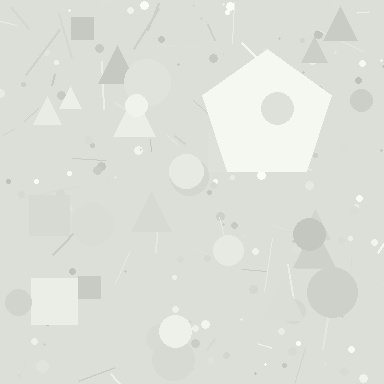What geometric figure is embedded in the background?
A pentagon is embedded in the background.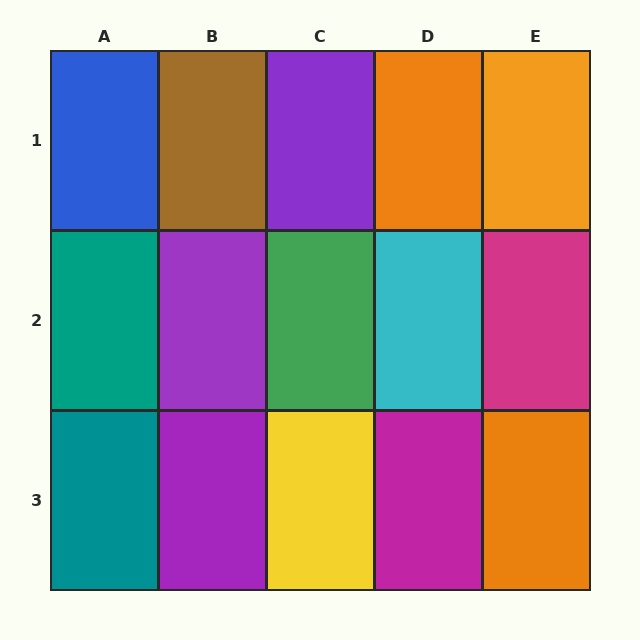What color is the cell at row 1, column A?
Blue.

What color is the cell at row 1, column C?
Purple.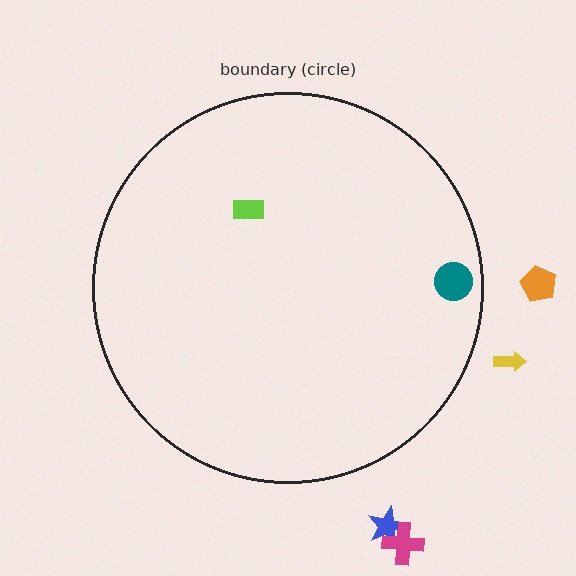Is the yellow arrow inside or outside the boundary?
Outside.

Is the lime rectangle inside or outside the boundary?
Inside.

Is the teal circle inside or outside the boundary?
Inside.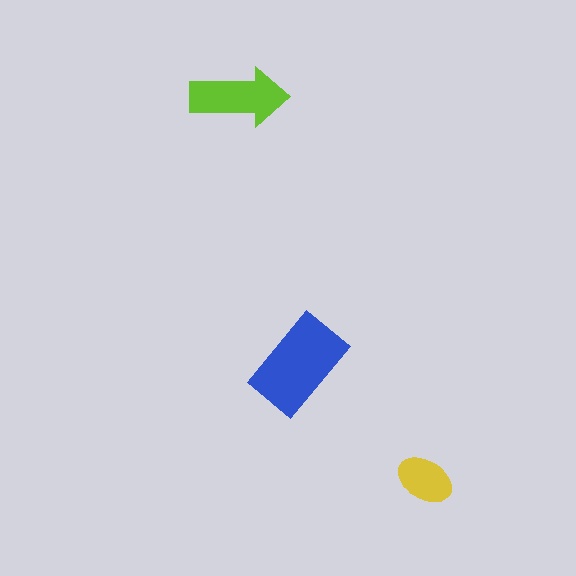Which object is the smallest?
The yellow ellipse.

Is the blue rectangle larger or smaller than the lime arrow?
Larger.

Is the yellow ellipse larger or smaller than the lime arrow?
Smaller.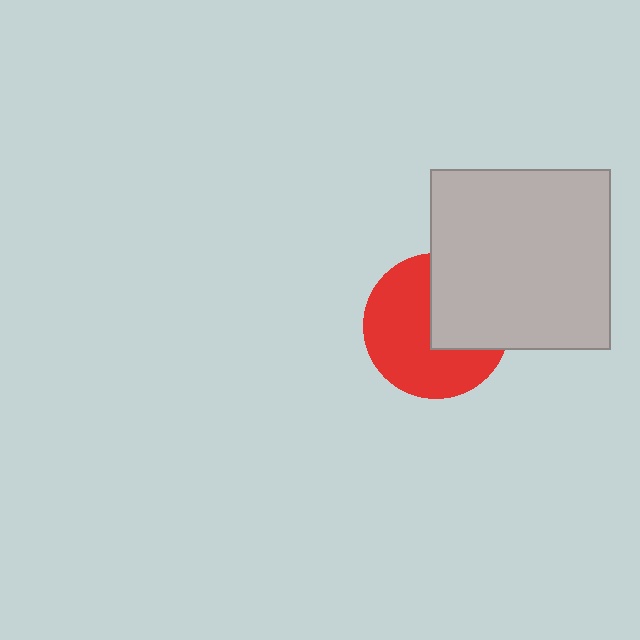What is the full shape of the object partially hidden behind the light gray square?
The partially hidden object is a red circle.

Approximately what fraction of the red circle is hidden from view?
Roughly 39% of the red circle is hidden behind the light gray square.